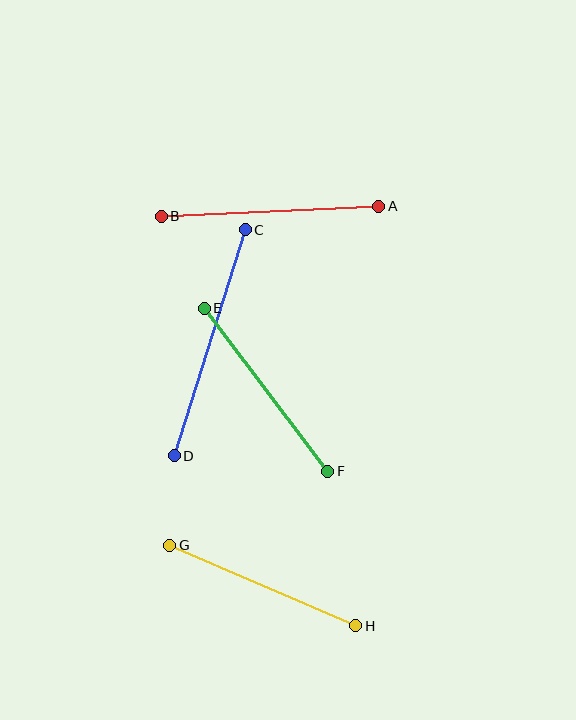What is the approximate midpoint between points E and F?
The midpoint is at approximately (266, 390) pixels.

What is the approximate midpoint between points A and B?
The midpoint is at approximately (270, 211) pixels.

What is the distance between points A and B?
The distance is approximately 218 pixels.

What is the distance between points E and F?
The distance is approximately 204 pixels.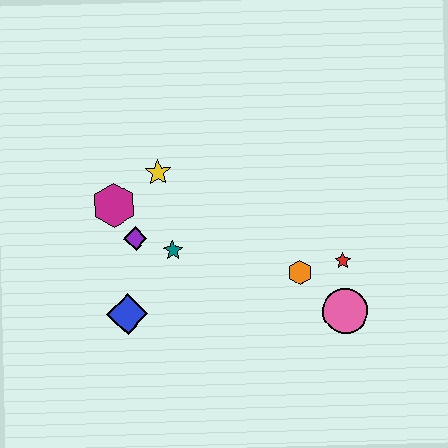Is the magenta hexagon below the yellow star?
Yes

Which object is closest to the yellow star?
The magenta hexagon is closest to the yellow star.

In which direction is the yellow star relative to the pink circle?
The yellow star is to the left of the pink circle.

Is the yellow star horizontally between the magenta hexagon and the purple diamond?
No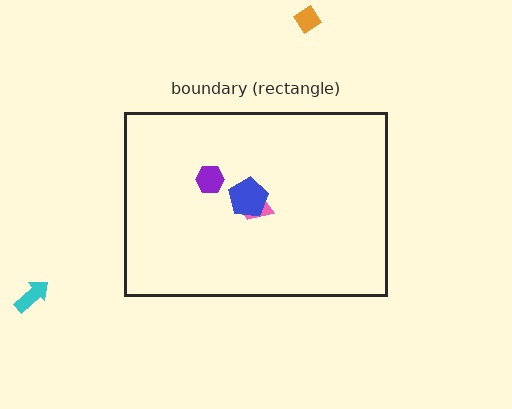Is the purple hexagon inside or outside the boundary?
Inside.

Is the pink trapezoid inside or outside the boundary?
Inside.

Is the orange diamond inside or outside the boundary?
Outside.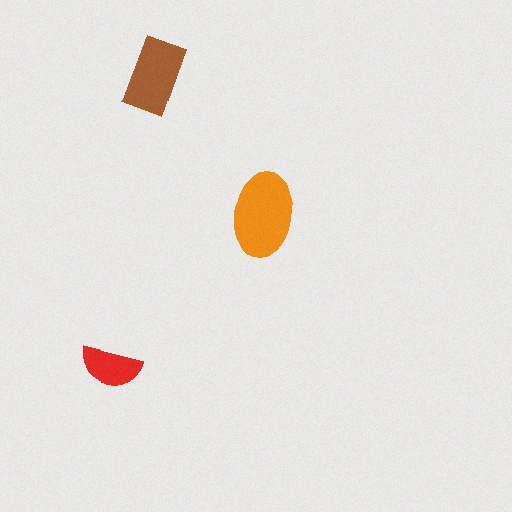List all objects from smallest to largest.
The red semicircle, the brown rectangle, the orange ellipse.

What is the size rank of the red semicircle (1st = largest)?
3rd.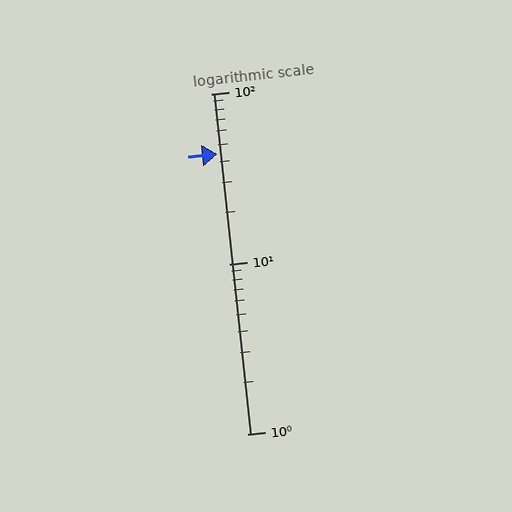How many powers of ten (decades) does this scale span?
The scale spans 2 decades, from 1 to 100.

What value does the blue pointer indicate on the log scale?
The pointer indicates approximately 44.